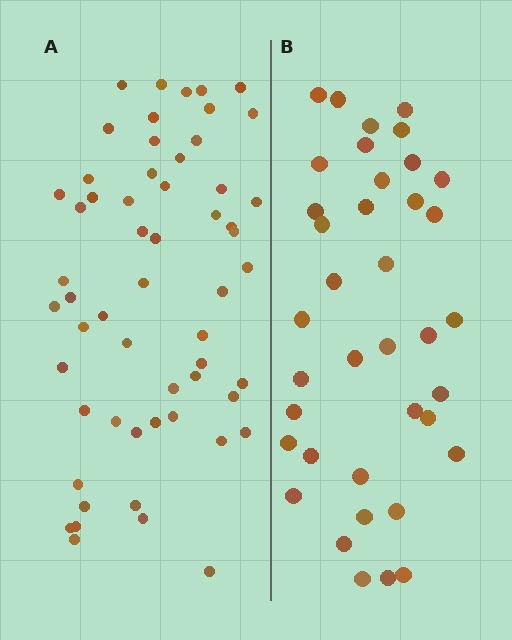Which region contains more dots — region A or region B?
Region A (the left region) has more dots.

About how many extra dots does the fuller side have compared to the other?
Region A has approximately 20 more dots than region B.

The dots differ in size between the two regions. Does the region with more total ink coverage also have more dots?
No. Region B has more total ink coverage because its dots are larger, but region A actually contains more individual dots. Total area can be misleading — the number of items is what matters here.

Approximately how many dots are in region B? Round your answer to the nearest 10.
About 40 dots. (The exact count is 38, which rounds to 40.)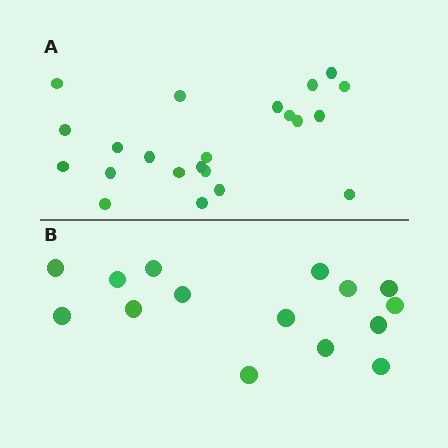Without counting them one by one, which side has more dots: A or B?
Region A (the top region) has more dots.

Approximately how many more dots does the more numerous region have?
Region A has roughly 8 or so more dots than region B.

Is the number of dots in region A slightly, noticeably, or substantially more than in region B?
Region A has substantially more. The ratio is roughly 1.5 to 1.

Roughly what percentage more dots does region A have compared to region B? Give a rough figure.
About 45% more.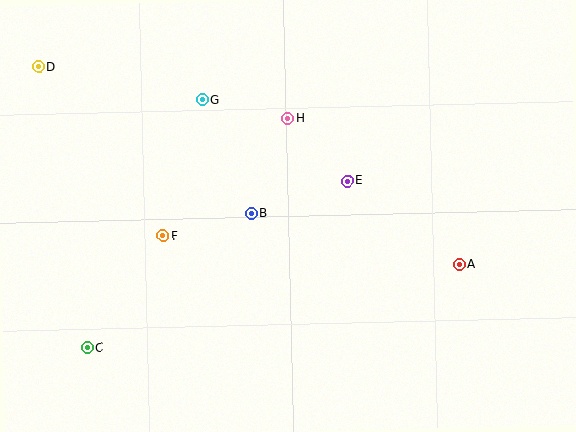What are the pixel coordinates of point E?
Point E is at (347, 181).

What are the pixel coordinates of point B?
Point B is at (251, 213).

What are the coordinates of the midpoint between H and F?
The midpoint between H and F is at (225, 177).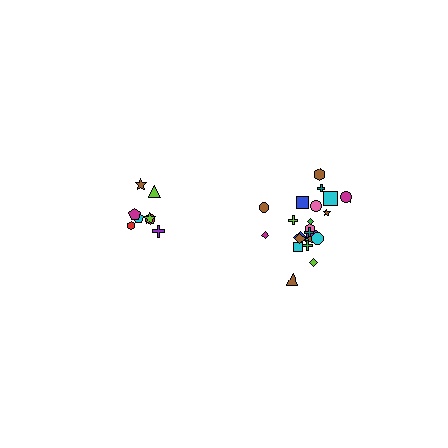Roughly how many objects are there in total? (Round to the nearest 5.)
Roughly 35 objects in total.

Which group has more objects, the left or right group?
The right group.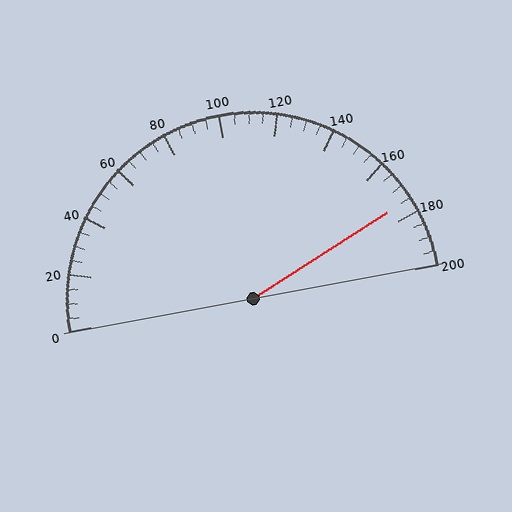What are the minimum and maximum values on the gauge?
The gauge ranges from 0 to 200.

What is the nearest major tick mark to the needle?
The nearest major tick mark is 180.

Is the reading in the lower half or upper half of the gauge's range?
The reading is in the upper half of the range (0 to 200).